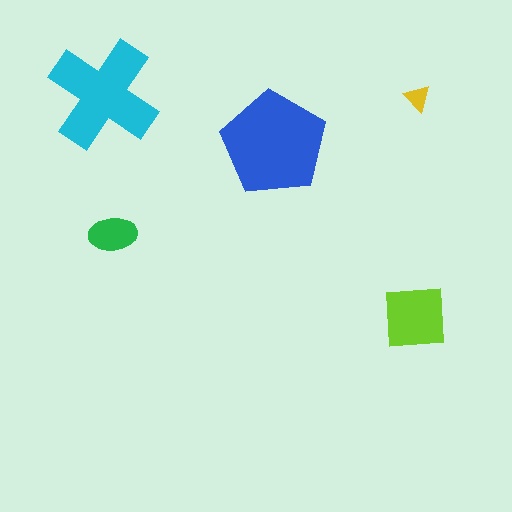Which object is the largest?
The blue pentagon.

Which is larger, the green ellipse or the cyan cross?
The cyan cross.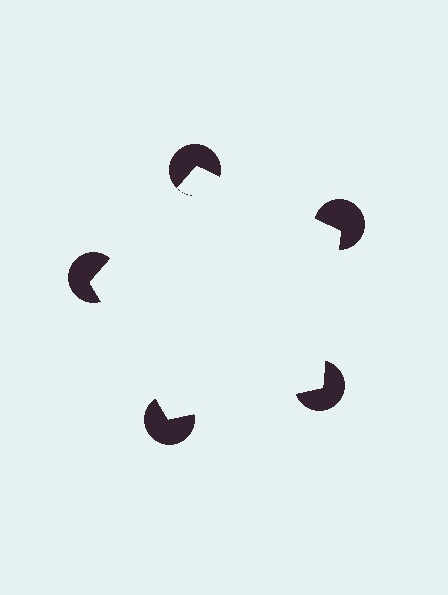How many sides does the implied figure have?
5 sides.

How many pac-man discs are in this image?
There are 5 — one at each vertex of the illusory pentagon.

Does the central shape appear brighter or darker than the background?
It typically appears slightly brighter than the background, even though no actual brightness change is drawn.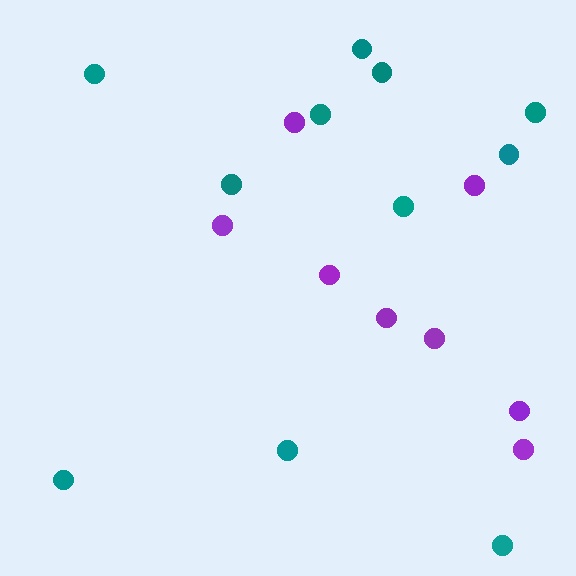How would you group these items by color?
There are 2 groups: one group of teal circles (11) and one group of purple circles (8).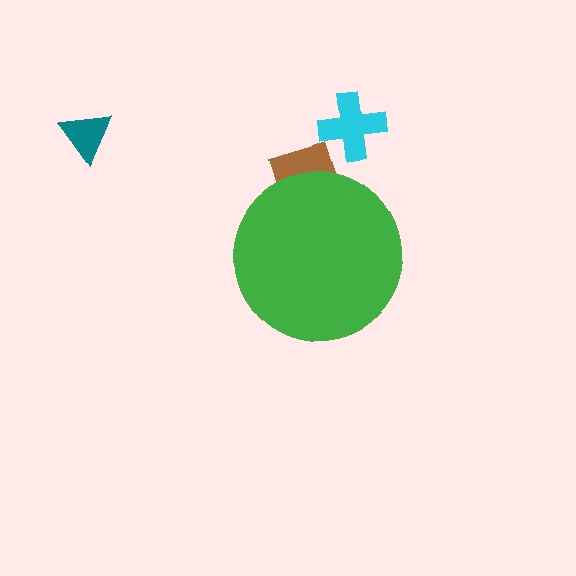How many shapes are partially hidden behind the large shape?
1 shape is partially hidden.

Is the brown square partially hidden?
Yes, the brown square is partially hidden behind the green circle.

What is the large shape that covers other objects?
A green circle.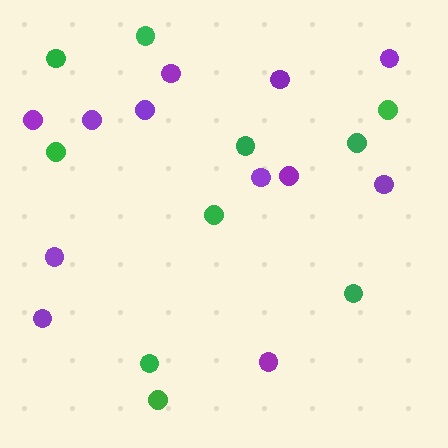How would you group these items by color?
There are 2 groups: one group of purple circles (12) and one group of green circles (10).